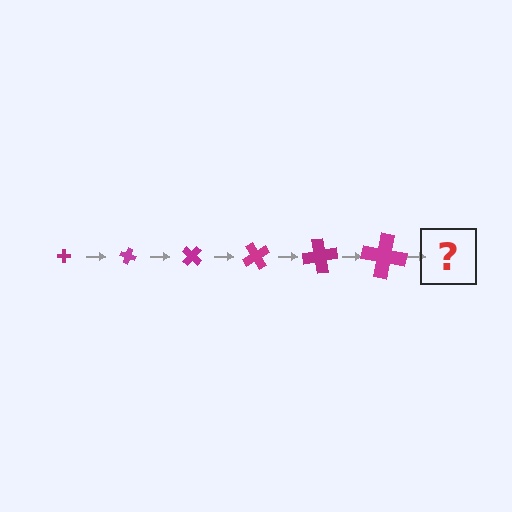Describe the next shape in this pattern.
It should be a cross, larger than the previous one and rotated 120 degrees from the start.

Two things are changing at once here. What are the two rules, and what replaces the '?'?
The two rules are that the cross grows larger each step and it rotates 20 degrees each step. The '?' should be a cross, larger than the previous one and rotated 120 degrees from the start.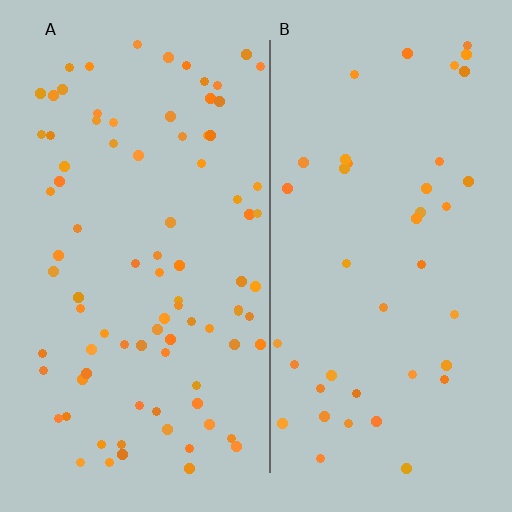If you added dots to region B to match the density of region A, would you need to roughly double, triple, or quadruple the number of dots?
Approximately double.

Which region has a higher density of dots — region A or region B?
A (the left).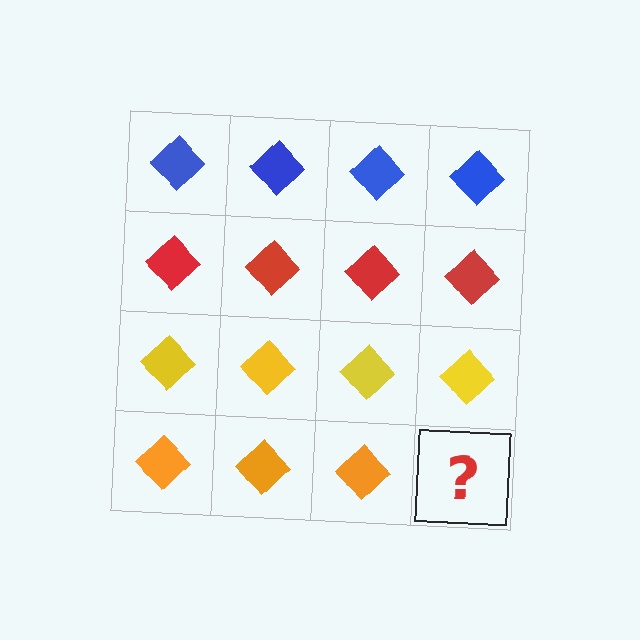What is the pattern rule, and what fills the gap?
The rule is that each row has a consistent color. The gap should be filled with an orange diamond.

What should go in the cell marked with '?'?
The missing cell should contain an orange diamond.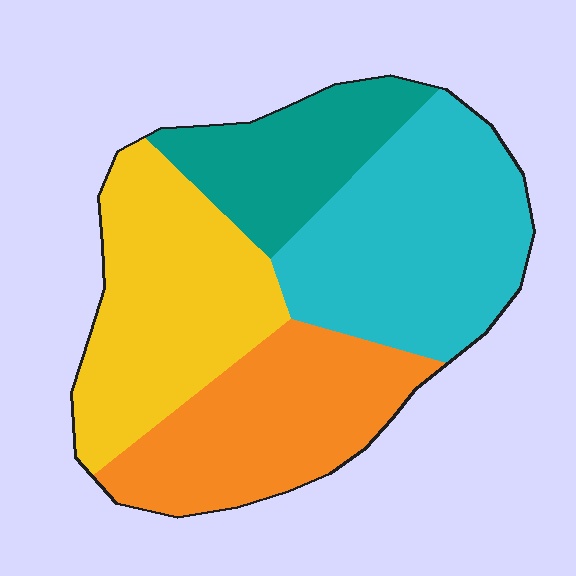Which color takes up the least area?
Teal, at roughly 15%.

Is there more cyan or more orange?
Cyan.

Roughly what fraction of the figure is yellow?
Yellow takes up about one quarter (1/4) of the figure.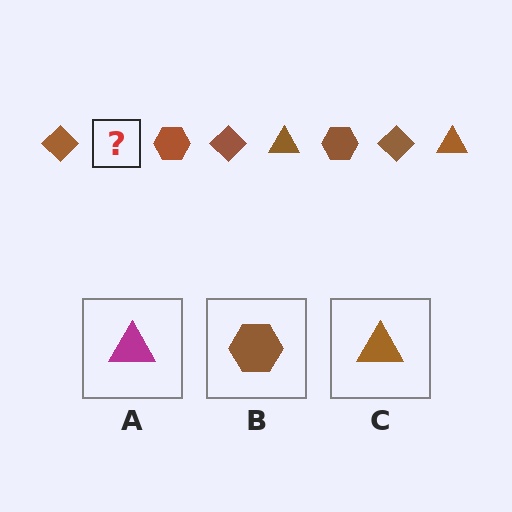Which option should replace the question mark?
Option C.